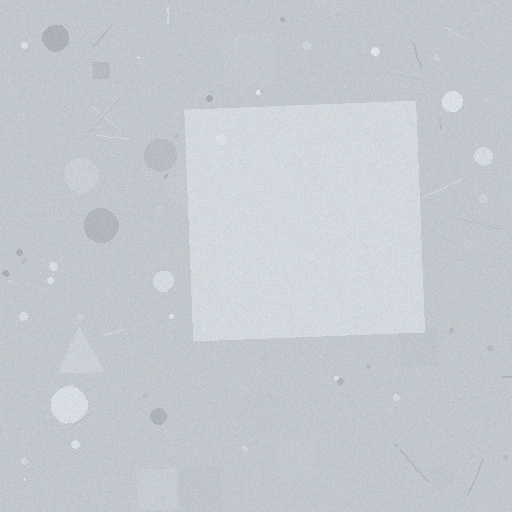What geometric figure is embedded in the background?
A square is embedded in the background.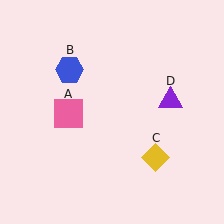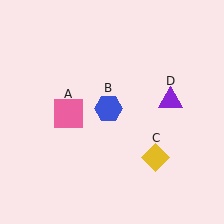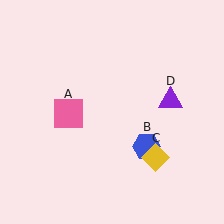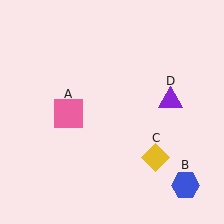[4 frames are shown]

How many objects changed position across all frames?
1 object changed position: blue hexagon (object B).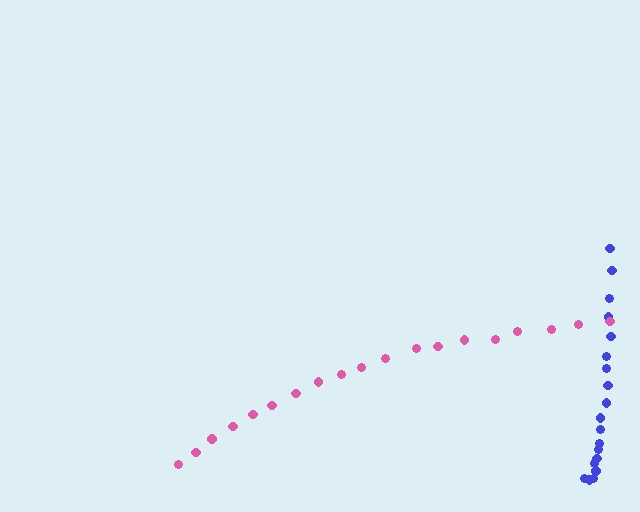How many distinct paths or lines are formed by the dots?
There are 2 distinct paths.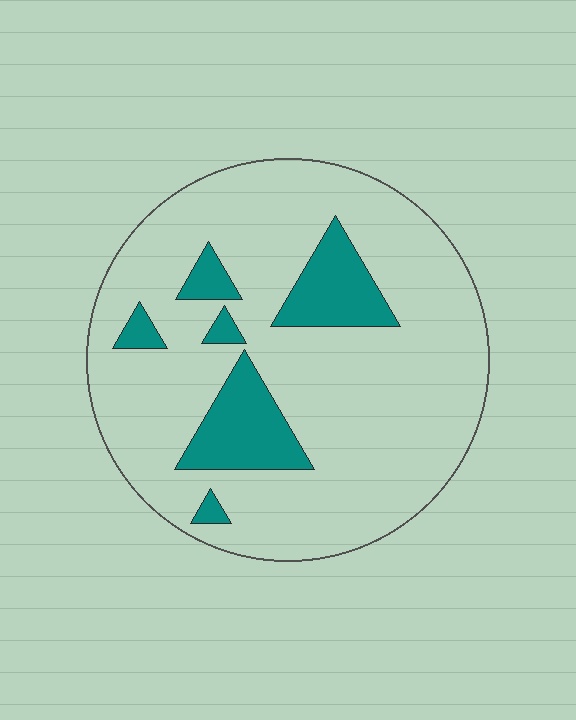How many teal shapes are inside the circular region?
6.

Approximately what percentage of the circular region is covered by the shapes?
Approximately 15%.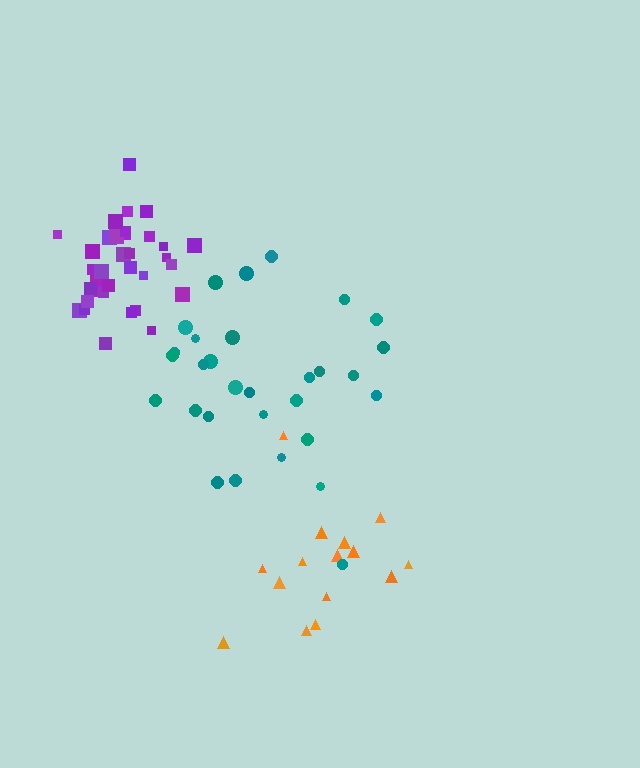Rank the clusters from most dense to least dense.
purple, orange, teal.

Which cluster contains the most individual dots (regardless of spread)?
Purple (34).